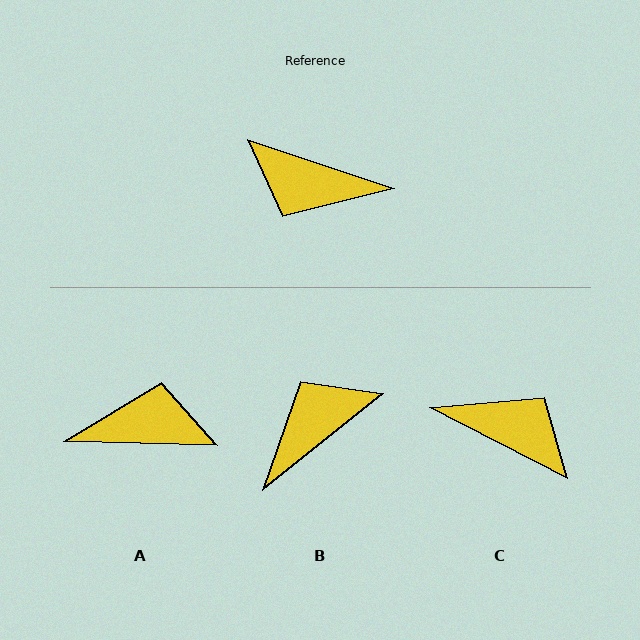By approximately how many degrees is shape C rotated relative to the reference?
Approximately 172 degrees counter-clockwise.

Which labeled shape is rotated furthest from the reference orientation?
C, about 172 degrees away.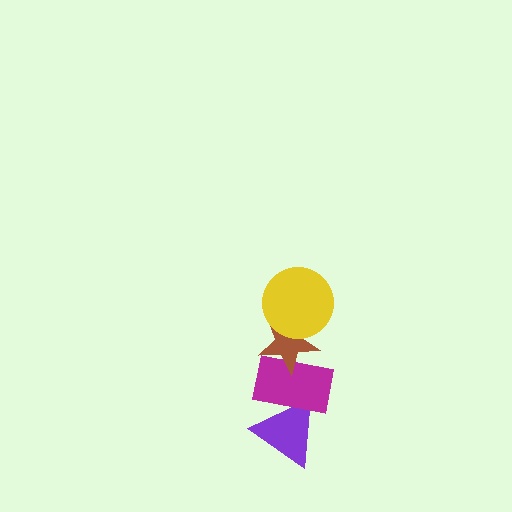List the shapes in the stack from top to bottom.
From top to bottom: the yellow circle, the brown star, the magenta rectangle, the purple triangle.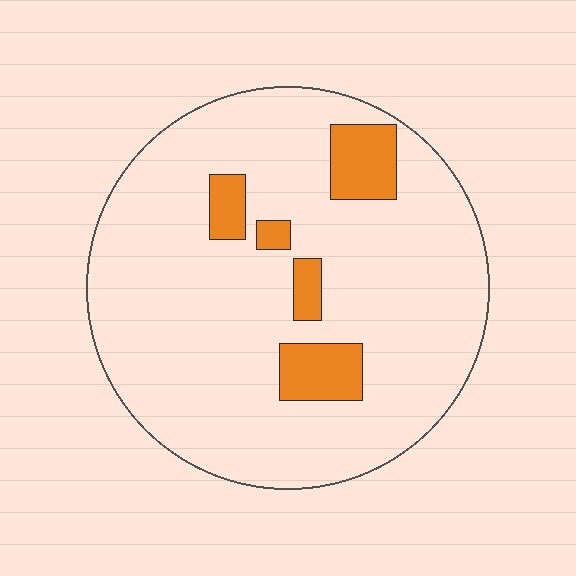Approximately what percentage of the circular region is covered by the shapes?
Approximately 10%.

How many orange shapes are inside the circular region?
5.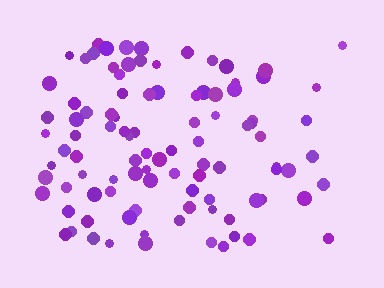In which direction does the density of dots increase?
From right to left, with the left side densest.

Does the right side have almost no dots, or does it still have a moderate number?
Still a moderate number, just noticeably fewer than the left.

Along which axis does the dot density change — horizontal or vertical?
Horizontal.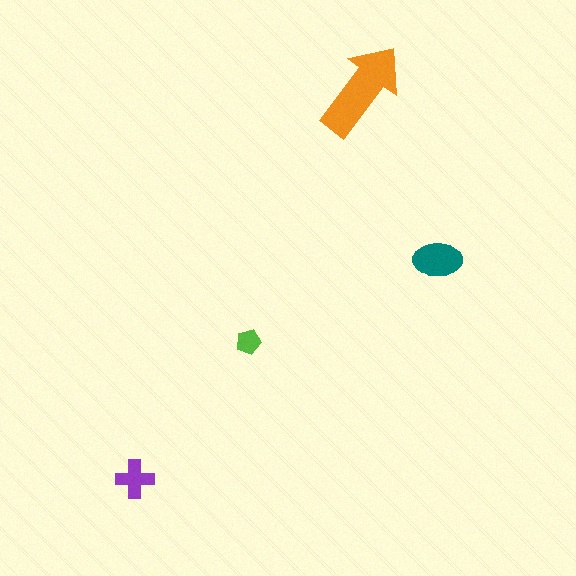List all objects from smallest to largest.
The lime pentagon, the purple cross, the teal ellipse, the orange arrow.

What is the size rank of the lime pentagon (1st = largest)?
4th.